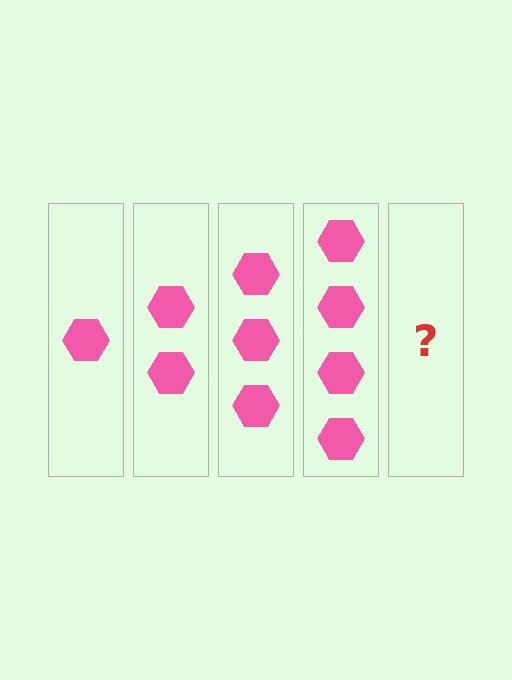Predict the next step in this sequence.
The next step is 5 hexagons.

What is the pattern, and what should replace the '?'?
The pattern is that each step adds one more hexagon. The '?' should be 5 hexagons.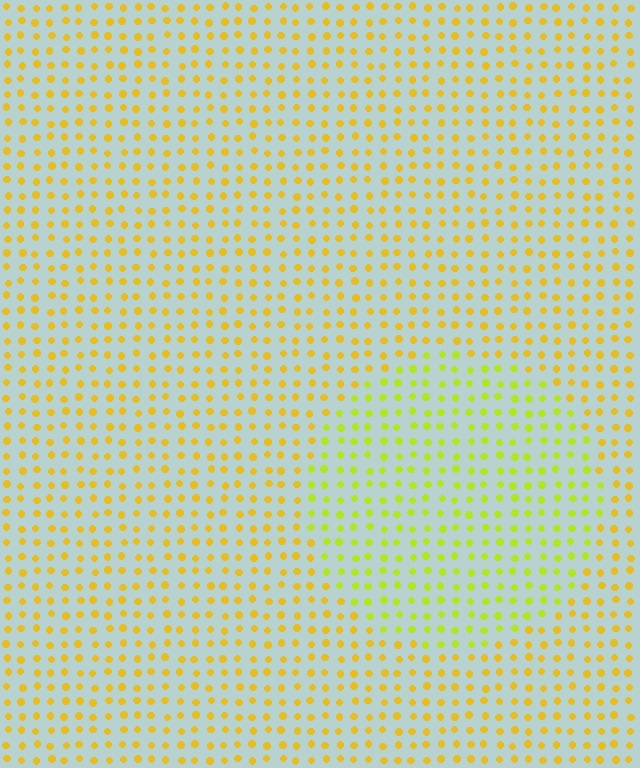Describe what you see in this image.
The image is filled with small yellow elements in a uniform arrangement. A circle-shaped region is visible where the elements are tinted to a slightly different hue, forming a subtle color boundary.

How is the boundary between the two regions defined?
The boundary is defined purely by a slight shift in hue (about 28 degrees). Spacing, size, and orientation are identical on both sides.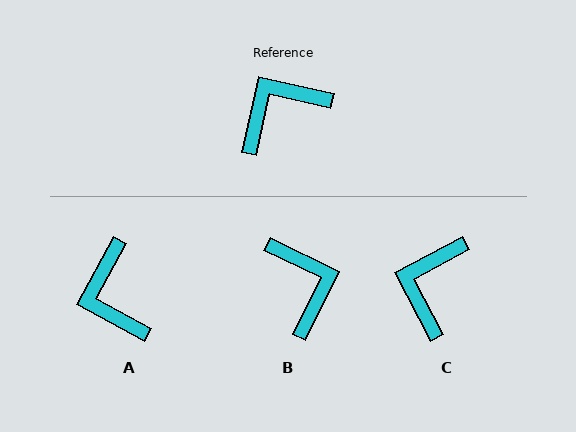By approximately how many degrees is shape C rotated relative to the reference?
Approximately 41 degrees counter-clockwise.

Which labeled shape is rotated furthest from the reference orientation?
B, about 103 degrees away.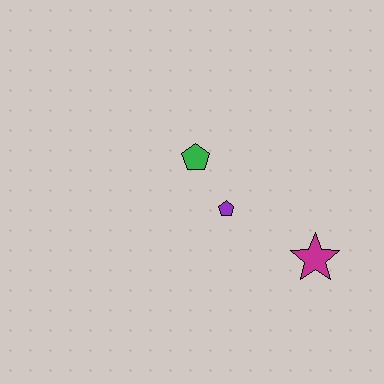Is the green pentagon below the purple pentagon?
No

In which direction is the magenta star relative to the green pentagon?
The magenta star is to the right of the green pentagon.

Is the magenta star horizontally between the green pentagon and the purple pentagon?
No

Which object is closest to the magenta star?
The purple pentagon is closest to the magenta star.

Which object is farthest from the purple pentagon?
The magenta star is farthest from the purple pentagon.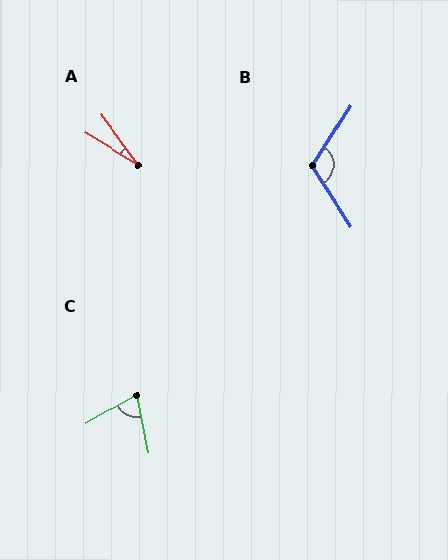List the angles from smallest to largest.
A (22°), C (71°), B (115°).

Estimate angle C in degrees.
Approximately 71 degrees.